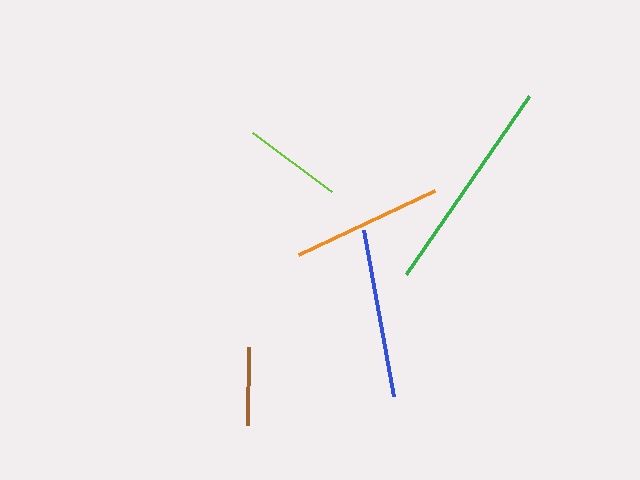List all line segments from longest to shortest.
From longest to shortest: green, blue, orange, lime, brown.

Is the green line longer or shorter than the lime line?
The green line is longer than the lime line.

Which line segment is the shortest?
The brown line is the shortest at approximately 78 pixels.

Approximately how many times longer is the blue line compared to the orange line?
The blue line is approximately 1.1 times the length of the orange line.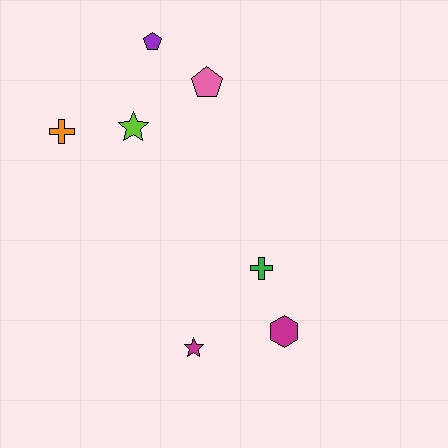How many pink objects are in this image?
There is 1 pink object.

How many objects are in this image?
There are 7 objects.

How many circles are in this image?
There are no circles.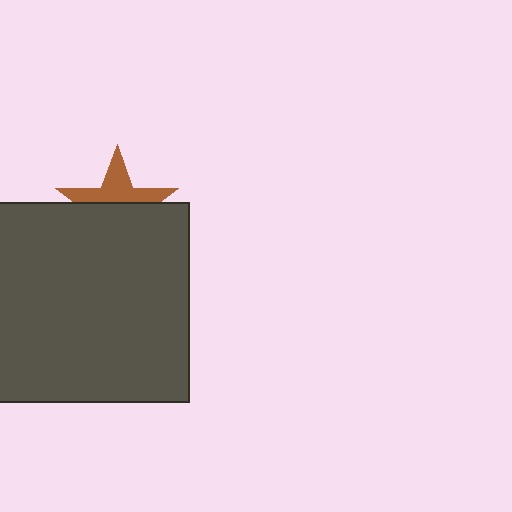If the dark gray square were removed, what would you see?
You would see the complete brown star.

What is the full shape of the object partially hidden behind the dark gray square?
The partially hidden object is a brown star.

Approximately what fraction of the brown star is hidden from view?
Roughly 57% of the brown star is hidden behind the dark gray square.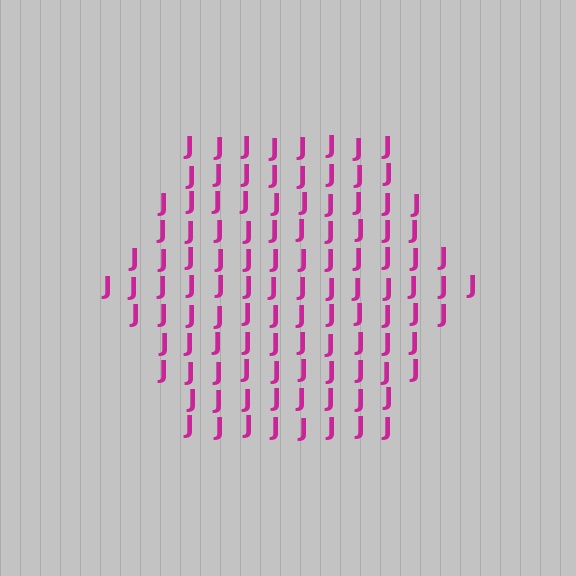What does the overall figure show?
The overall figure shows a hexagon.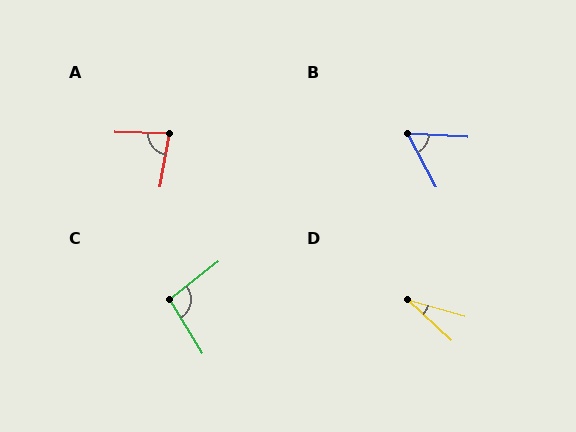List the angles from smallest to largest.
D (27°), B (58°), A (81°), C (97°).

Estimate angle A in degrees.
Approximately 81 degrees.